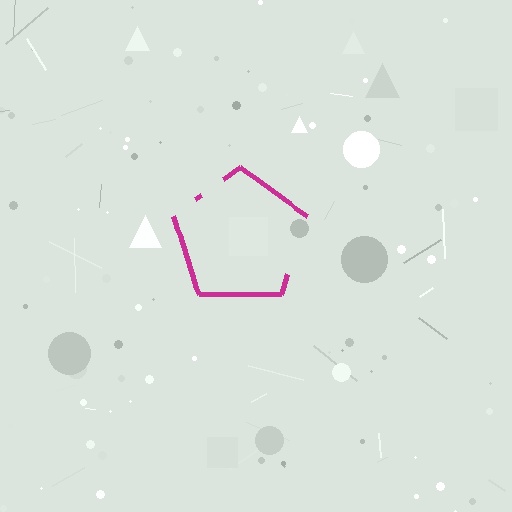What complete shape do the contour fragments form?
The contour fragments form a pentagon.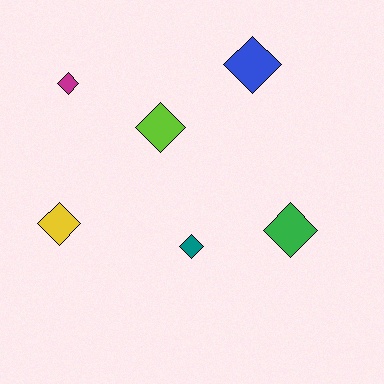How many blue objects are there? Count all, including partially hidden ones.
There is 1 blue object.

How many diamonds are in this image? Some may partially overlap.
There are 6 diamonds.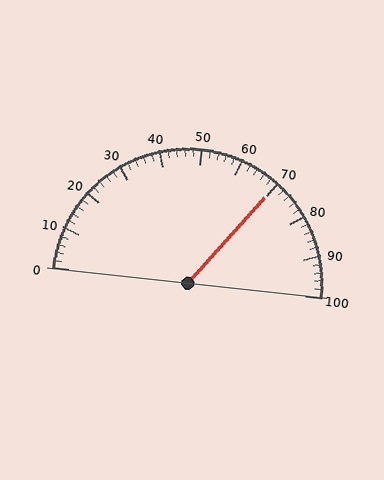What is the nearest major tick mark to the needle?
The nearest major tick mark is 70.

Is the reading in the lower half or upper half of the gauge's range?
The reading is in the upper half of the range (0 to 100).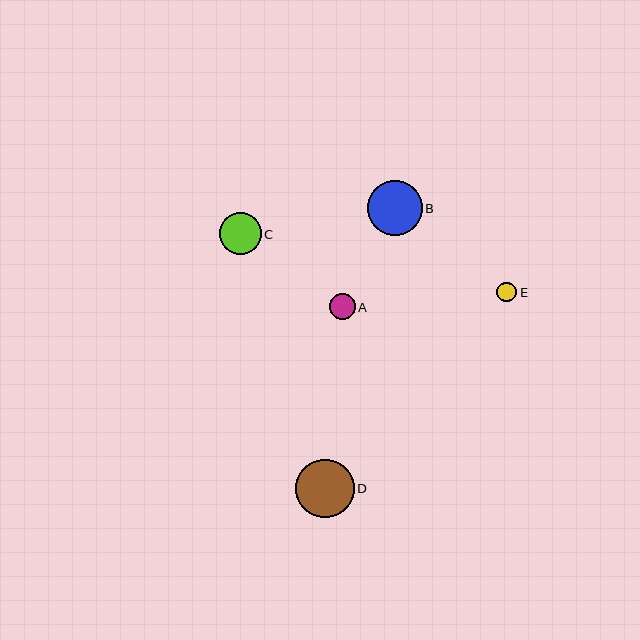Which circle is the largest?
Circle D is the largest with a size of approximately 59 pixels.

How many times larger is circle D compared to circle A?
Circle D is approximately 2.3 times the size of circle A.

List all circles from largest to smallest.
From largest to smallest: D, B, C, A, E.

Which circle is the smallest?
Circle E is the smallest with a size of approximately 20 pixels.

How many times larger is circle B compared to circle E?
Circle B is approximately 2.8 times the size of circle E.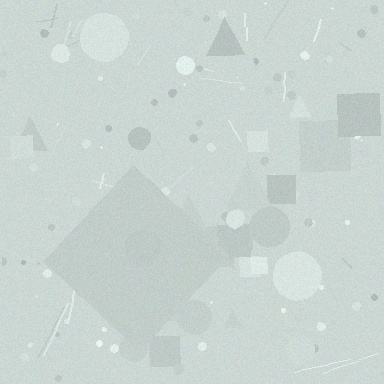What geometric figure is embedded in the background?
A diamond is embedded in the background.